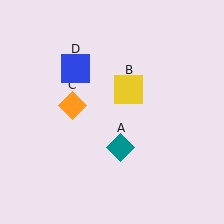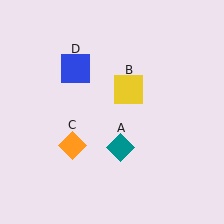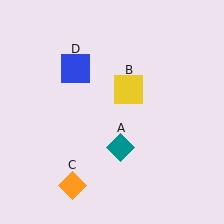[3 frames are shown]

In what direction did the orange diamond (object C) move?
The orange diamond (object C) moved down.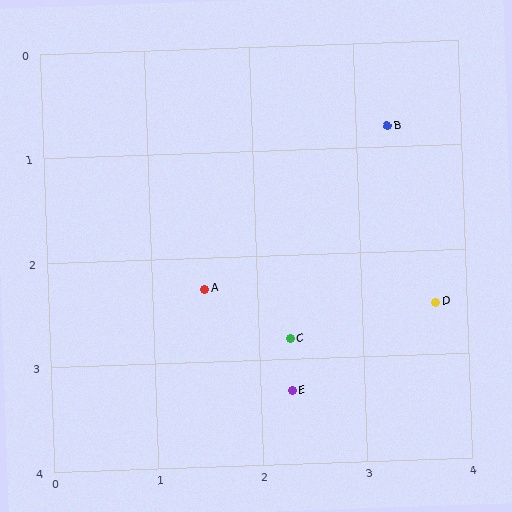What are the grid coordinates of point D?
Point D is at approximately (3.7, 2.5).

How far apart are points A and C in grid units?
Points A and C are about 0.9 grid units apart.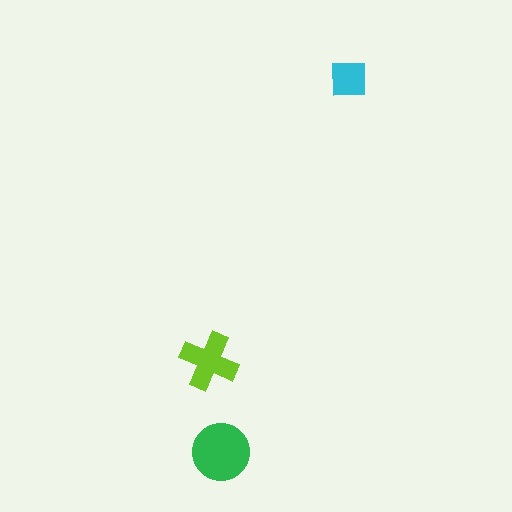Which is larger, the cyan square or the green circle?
The green circle.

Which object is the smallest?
The cyan square.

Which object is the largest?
The green circle.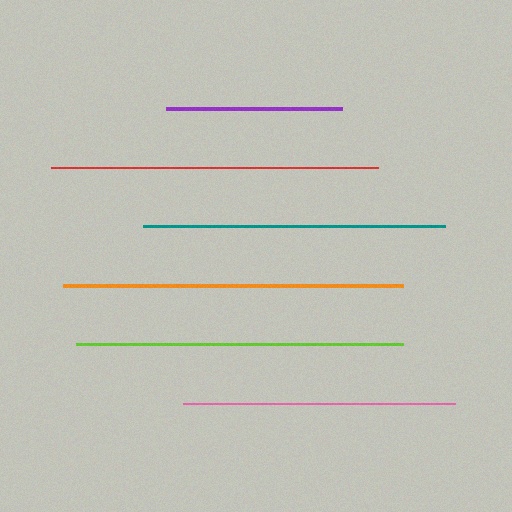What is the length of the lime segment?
The lime segment is approximately 327 pixels long.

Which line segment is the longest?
The orange line is the longest at approximately 340 pixels.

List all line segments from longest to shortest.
From longest to shortest: orange, red, lime, teal, pink, purple.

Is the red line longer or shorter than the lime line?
The red line is longer than the lime line.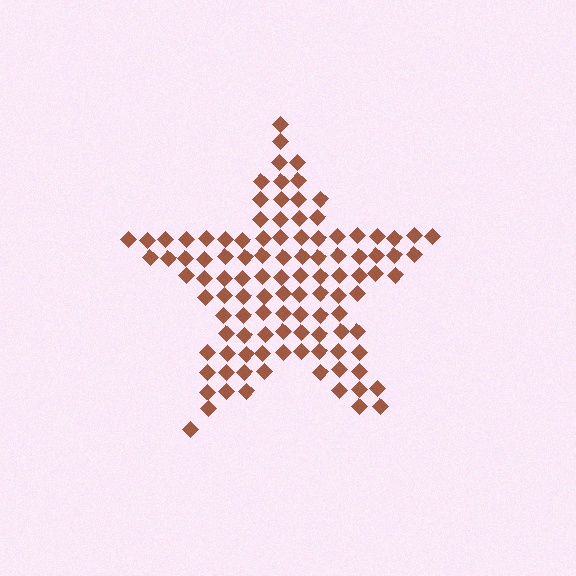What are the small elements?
The small elements are diamonds.